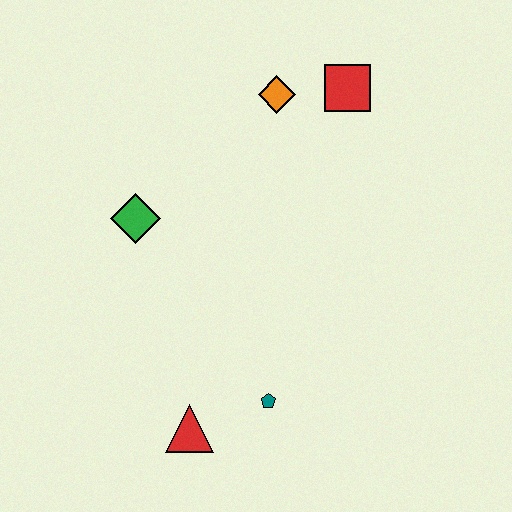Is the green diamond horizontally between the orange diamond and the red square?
No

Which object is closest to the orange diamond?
The red square is closest to the orange diamond.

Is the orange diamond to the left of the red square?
Yes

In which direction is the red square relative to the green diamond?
The red square is to the right of the green diamond.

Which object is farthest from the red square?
The red triangle is farthest from the red square.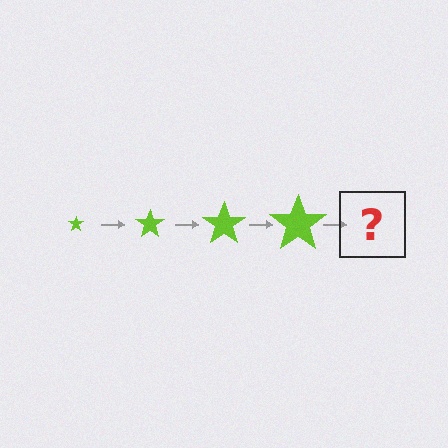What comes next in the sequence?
The next element should be a lime star, larger than the previous one.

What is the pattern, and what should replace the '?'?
The pattern is that the star gets progressively larger each step. The '?' should be a lime star, larger than the previous one.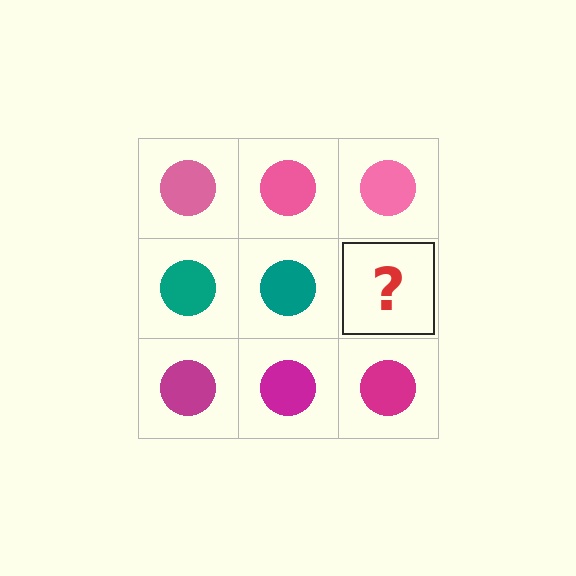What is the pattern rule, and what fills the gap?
The rule is that each row has a consistent color. The gap should be filled with a teal circle.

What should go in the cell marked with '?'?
The missing cell should contain a teal circle.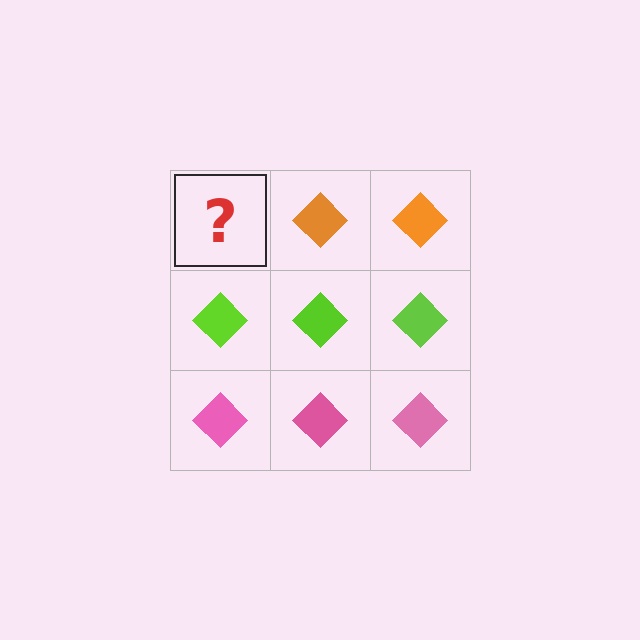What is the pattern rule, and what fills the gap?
The rule is that each row has a consistent color. The gap should be filled with an orange diamond.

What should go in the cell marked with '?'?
The missing cell should contain an orange diamond.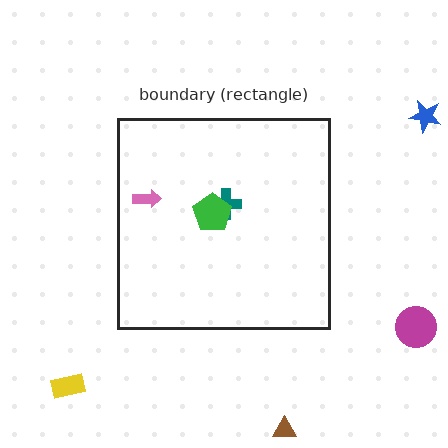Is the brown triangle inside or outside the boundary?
Outside.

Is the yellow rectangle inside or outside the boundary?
Outside.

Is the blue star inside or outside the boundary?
Outside.